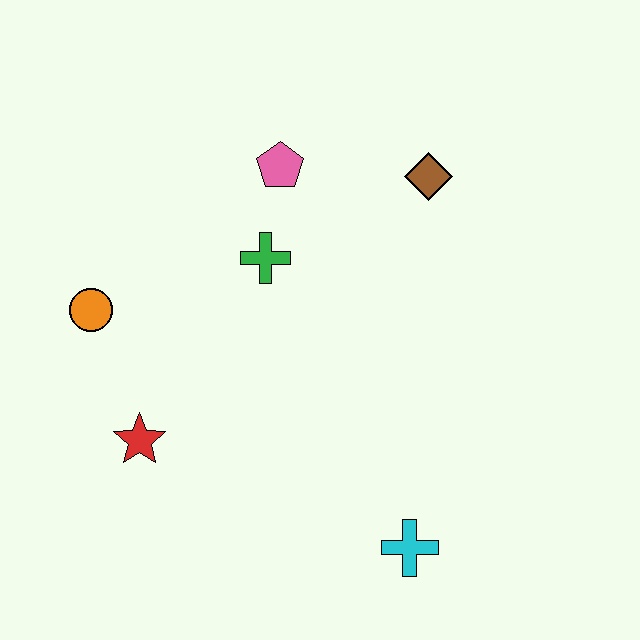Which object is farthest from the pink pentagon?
The cyan cross is farthest from the pink pentagon.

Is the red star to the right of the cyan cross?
No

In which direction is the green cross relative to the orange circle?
The green cross is to the right of the orange circle.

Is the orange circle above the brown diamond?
No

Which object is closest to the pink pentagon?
The green cross is closest to the pink pentagon.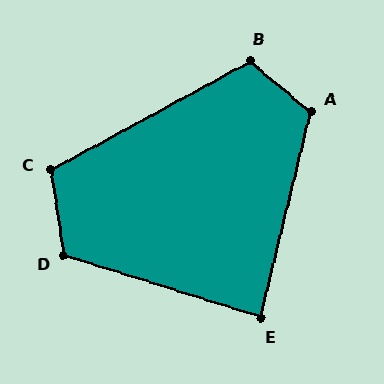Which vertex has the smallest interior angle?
E, at approximately 86 degrees.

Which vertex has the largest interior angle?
D, at approximately 116 degrees.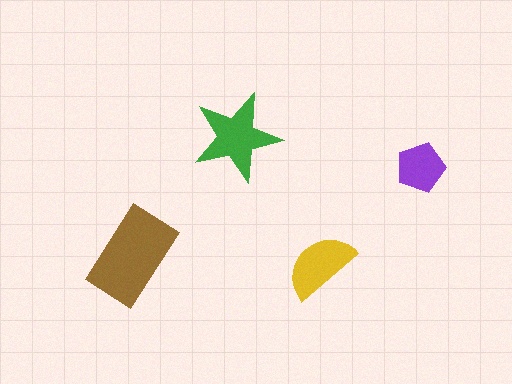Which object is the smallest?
The purple pentagon.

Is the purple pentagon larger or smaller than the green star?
Smaller.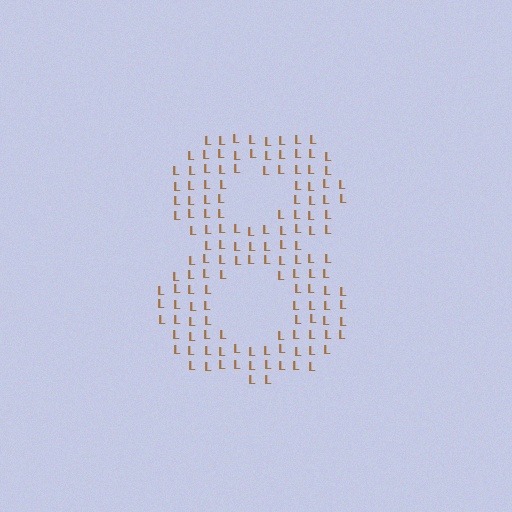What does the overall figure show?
The overall figure shows the digit 8.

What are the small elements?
The small elements are letter L's.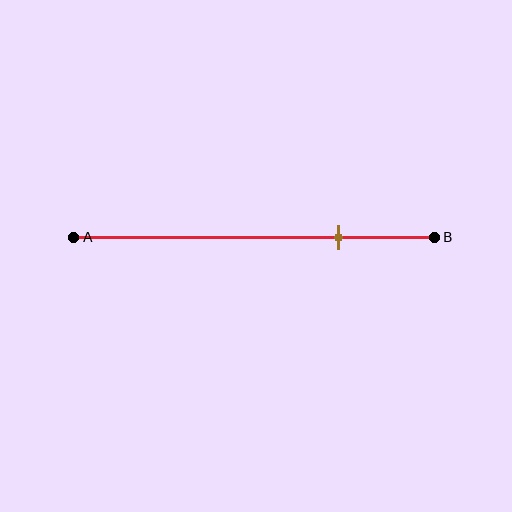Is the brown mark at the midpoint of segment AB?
No, the mark is at about 75% from A, not at the 50% midpoint.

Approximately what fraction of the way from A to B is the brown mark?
The brown mark is approximately 75% of the way from A to B.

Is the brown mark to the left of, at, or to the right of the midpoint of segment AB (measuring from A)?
The brown mark is to the right of the midpoint of segment AB.